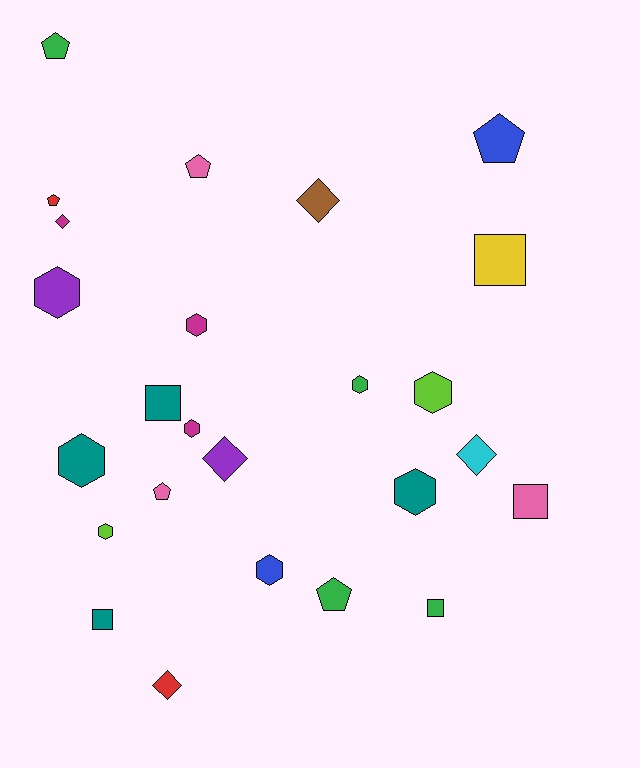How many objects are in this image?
There are 25 objects.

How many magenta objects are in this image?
There are 3 magenta objects.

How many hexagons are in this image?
There are 9 hexagons.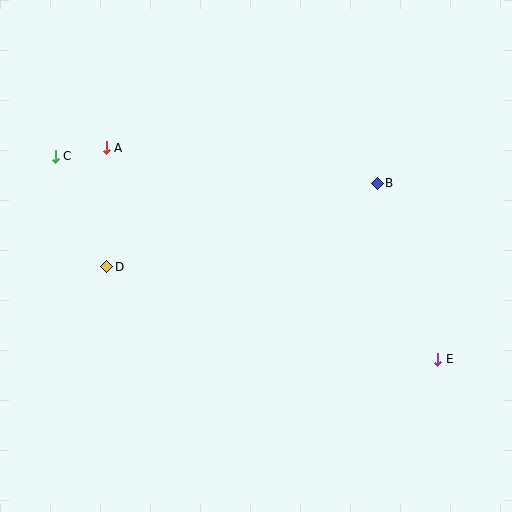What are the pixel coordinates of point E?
Point E is at (438, 359).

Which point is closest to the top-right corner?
Point B is closest to the top-right corner.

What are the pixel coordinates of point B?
Point B is at (377, 183).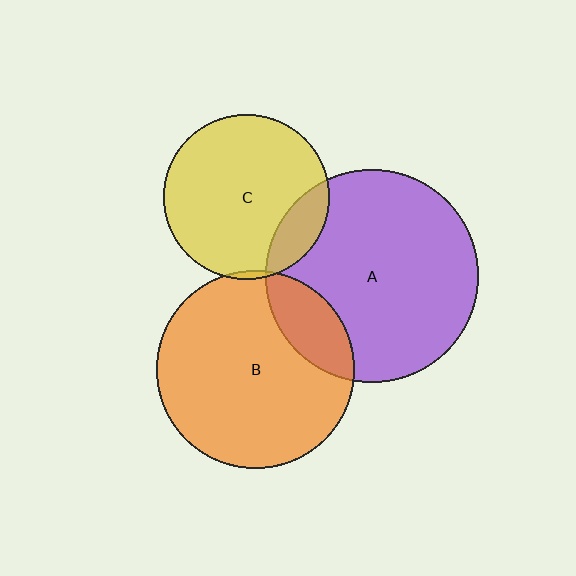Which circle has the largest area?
Circle A (purple).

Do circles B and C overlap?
Yes.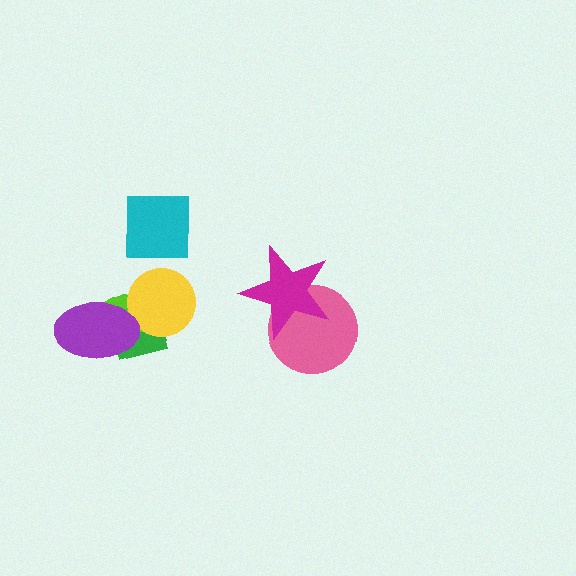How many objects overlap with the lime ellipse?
3 objects overlap with the lime ellipse.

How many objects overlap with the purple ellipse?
2 objects overlap with the purple ellipse.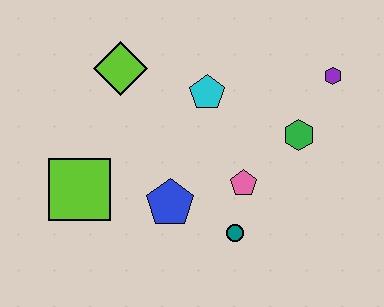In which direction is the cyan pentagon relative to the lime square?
The cyan pentagon is to the right of the lime square.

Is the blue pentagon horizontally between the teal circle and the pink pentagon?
No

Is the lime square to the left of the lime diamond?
Yes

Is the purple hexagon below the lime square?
No